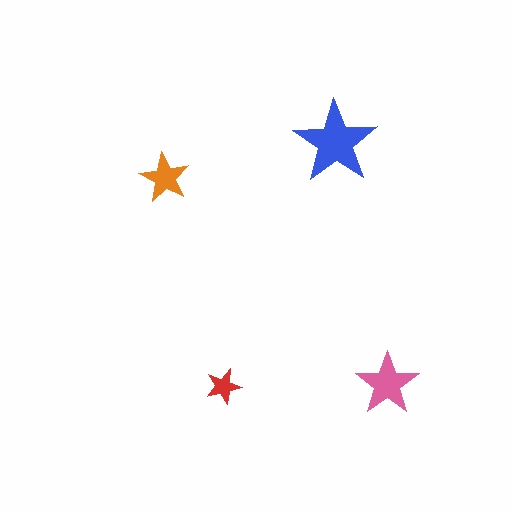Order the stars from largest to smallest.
the blue one, the pink one, the orange one, the red one.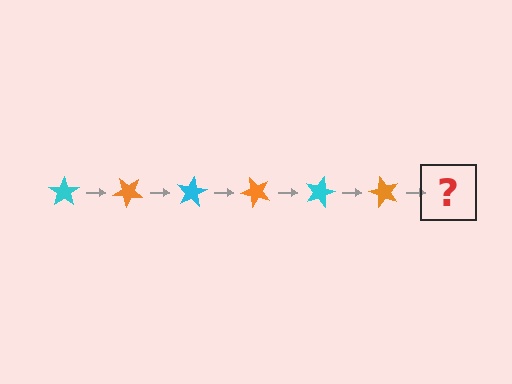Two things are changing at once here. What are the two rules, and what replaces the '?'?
The two rules are that it rotates 40 degrees each step and the color cycles through cyan and orange. The '?' should be a cyan star, rotated 240 degrees from the start.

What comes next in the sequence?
The next element should be a cyan star, rotated 240 degrees from the start.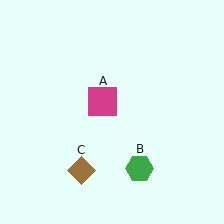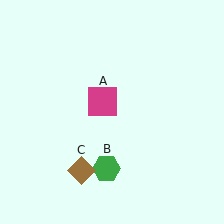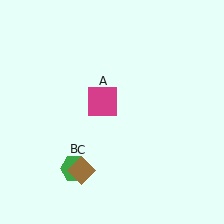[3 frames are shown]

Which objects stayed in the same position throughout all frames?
Magenta square (object A) and brown diamond (object C) remained stationary.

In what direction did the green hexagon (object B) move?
The green hexagon (object B) moved left.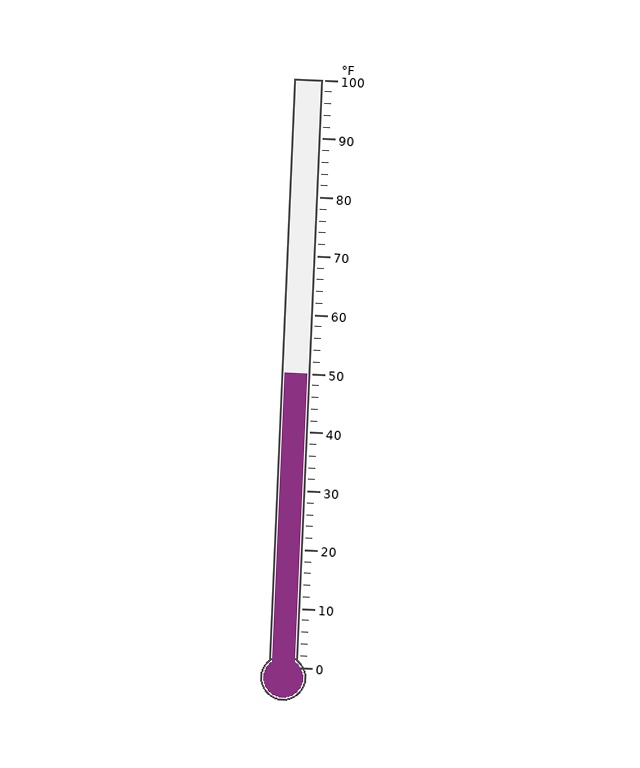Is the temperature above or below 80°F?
The temperature is below 80°F.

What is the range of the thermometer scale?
The thermometer scale ranges from 0°F to 100°F.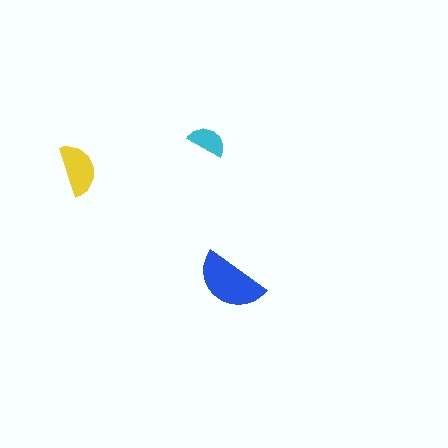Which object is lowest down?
The blue semicircle is bottommost.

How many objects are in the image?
There are 3 objects in the image.